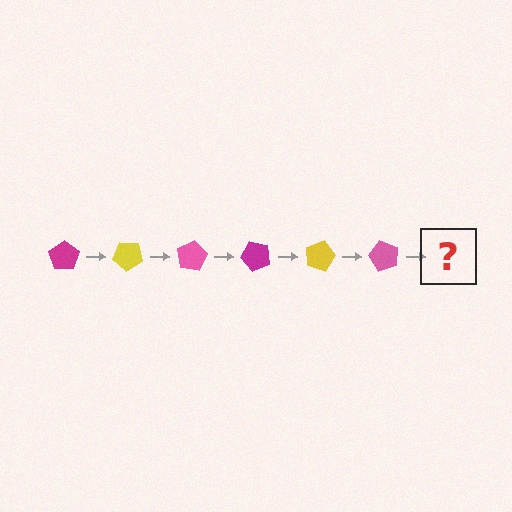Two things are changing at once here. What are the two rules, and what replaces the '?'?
The two rules are that it rotates 40 degrees each step and the color cycles through magenta, yellow, and pink. The '?' should be a magenta pentagon, rotated 240 degrees from the start.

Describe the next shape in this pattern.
It should be a magenta pentagon, rotated 240 degrees from the start.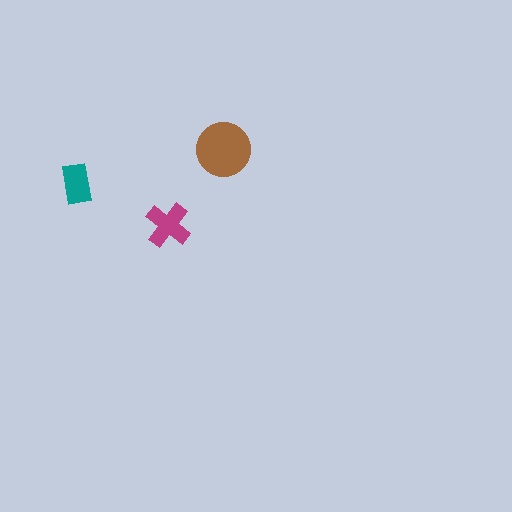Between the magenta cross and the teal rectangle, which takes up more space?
The magenta cross.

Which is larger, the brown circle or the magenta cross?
The brown circle.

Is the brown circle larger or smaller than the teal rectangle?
Larger.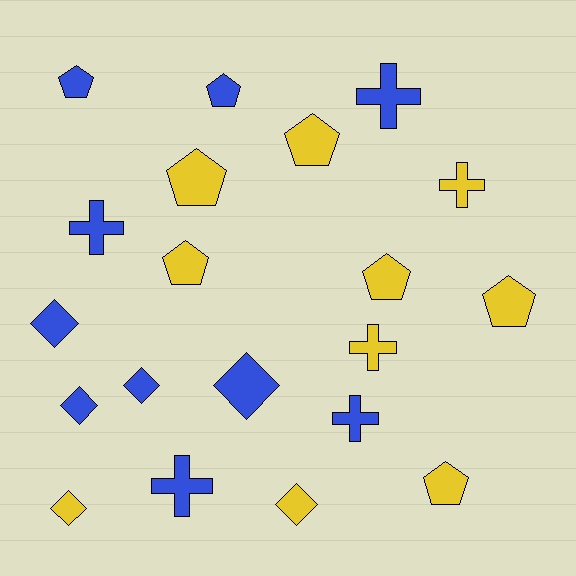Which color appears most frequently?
Yellow, with 10 objects.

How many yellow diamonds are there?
There are 2 yellow diamonds.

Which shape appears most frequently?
Pentagon, with 8 objects.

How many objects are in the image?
There are 20 objects.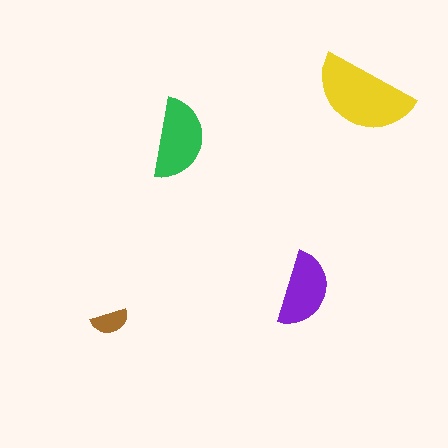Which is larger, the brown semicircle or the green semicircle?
The green one.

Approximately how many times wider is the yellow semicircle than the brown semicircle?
About 2.5 times wider.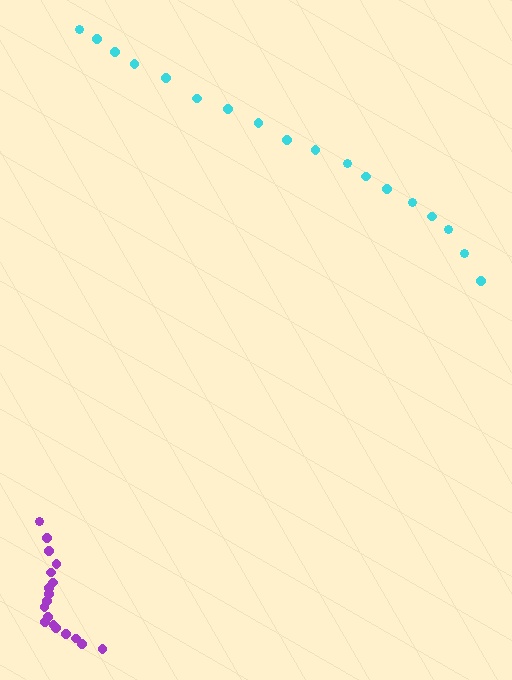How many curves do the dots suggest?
There are 2 distinct paths.